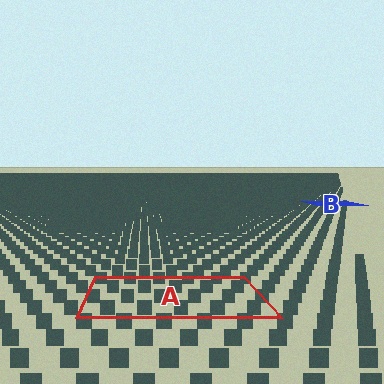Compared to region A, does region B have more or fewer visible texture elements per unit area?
Region B has more texture elements per unit area — they are packed more densely because it is farther away.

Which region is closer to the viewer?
Region A is closer. The texture elements there are larger and more spread out.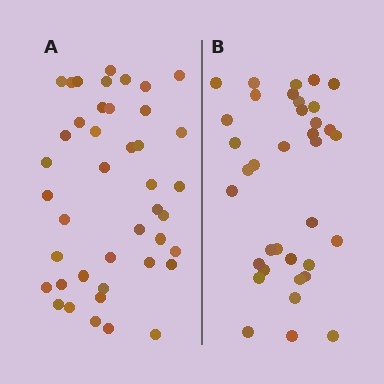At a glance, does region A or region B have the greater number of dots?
Region A (the left region) has more dots.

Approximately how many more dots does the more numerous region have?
Region A has about 6 more dots than region B.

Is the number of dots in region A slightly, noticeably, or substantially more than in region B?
Region A has only slightly more — the two regions are fairly close. The ratio is roughly 1.2 to 1.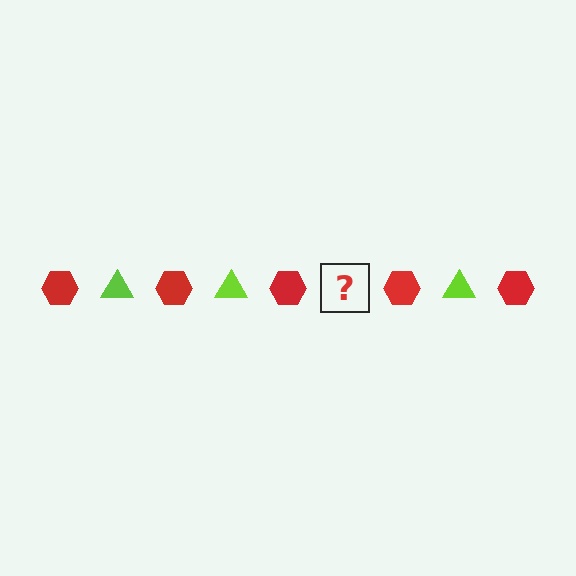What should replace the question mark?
The question mark should be replaced with a lime triangle.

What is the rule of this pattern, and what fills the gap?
The rule is that the pattern alternates between red hexagon and lime triangle. The gap should be filled with a lime triangle.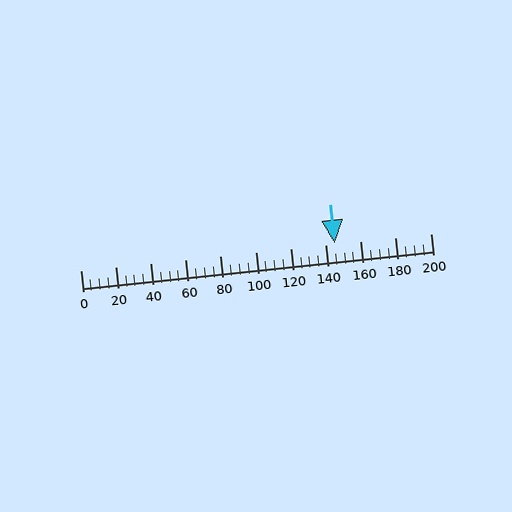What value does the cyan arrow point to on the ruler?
The cyan arrow points to approximately 145.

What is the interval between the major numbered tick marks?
The major tick marks are spaced 20 units apart.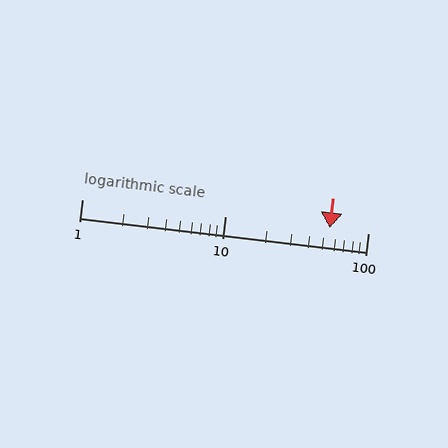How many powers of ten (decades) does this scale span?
The scale spans 2 decades, from 1 to 100.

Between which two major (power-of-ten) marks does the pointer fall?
The pointer is between 10 and 100.